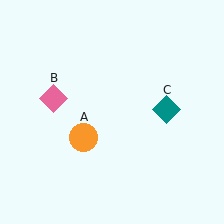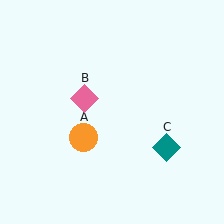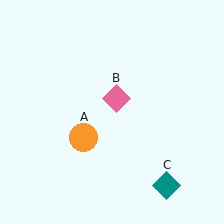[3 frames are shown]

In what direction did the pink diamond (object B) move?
The pink diamond (object B) moved right.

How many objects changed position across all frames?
2 objects changed position: pink diamond (object B), teal diamond (object C).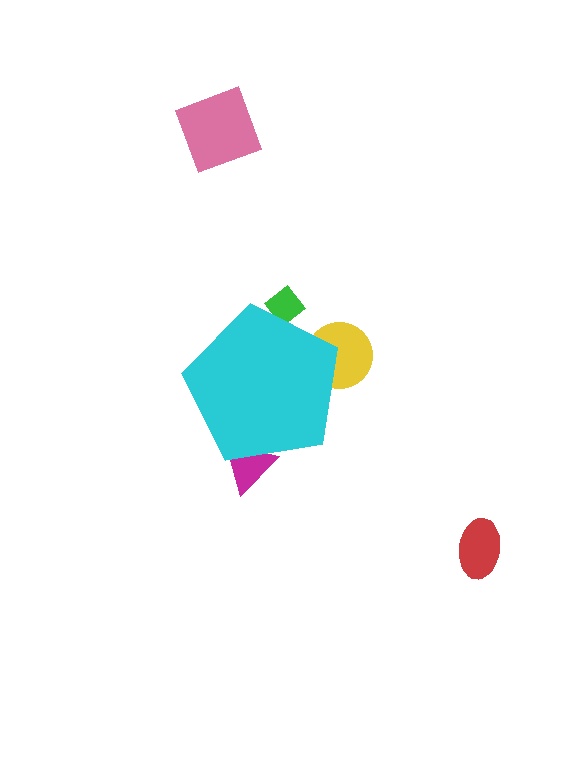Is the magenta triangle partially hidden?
Yes, the magenta triangle is partially hidden behind the cyan pentagon.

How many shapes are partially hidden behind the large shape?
3 shapes are partially hidden.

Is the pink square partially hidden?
No, the pink square is fully visible.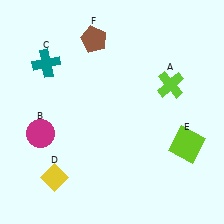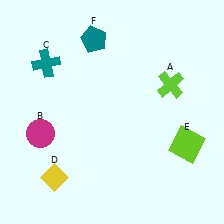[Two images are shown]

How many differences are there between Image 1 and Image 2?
There is 1 difference between the two images.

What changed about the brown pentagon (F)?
In Image 1, F is brown. In Image 2, it changed to teal.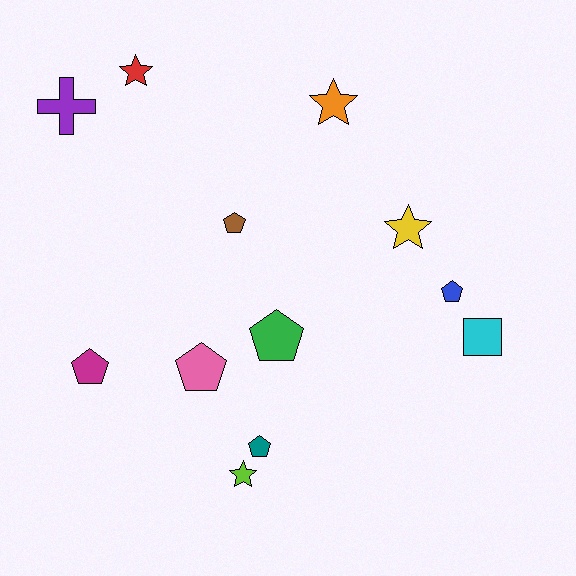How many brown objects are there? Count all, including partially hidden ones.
There is 1 brown object.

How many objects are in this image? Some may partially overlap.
There are 12 objects.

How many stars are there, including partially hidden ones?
There are 4 stars.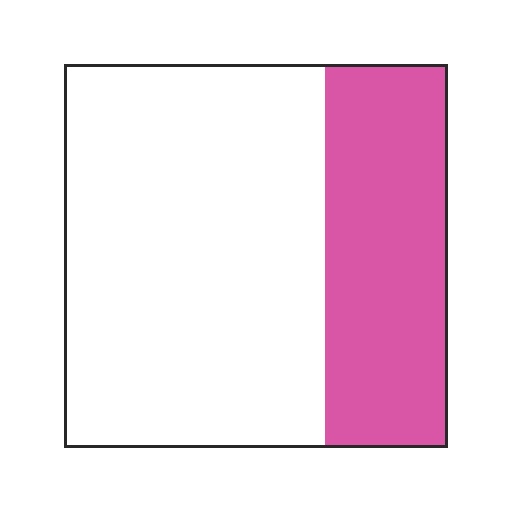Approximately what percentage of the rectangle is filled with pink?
Approximately 30%.